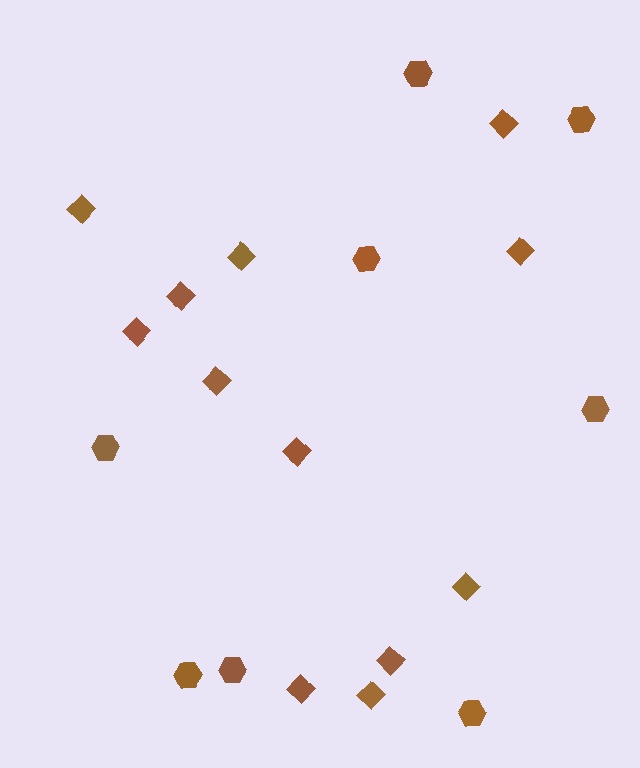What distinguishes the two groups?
There are 2 groups: one group of hexagons (8) and one group of diamonds (12).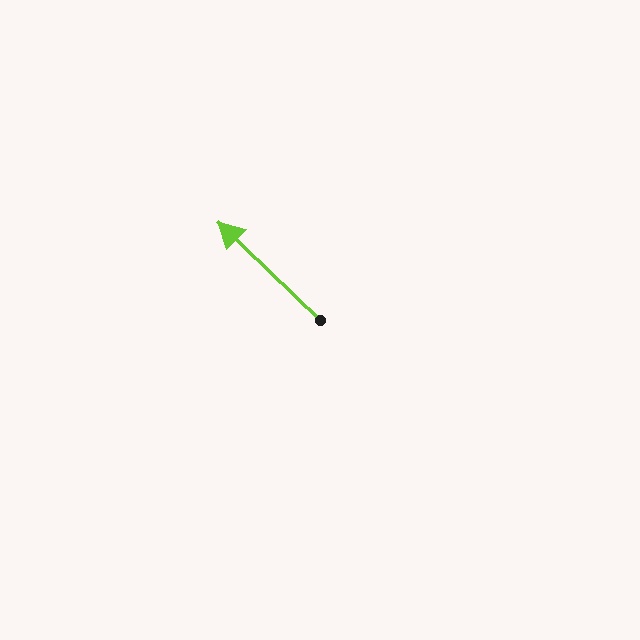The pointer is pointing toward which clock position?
Roughly 10 o'clock.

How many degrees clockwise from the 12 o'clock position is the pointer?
Approximately 314 degrees.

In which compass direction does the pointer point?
Northwest.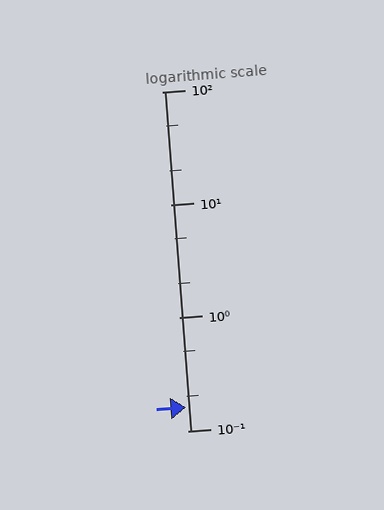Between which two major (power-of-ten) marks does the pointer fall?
The pointer is between 0.1 and 1.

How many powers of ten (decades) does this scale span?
The scale spans 3 decades, from 0.1 to 100.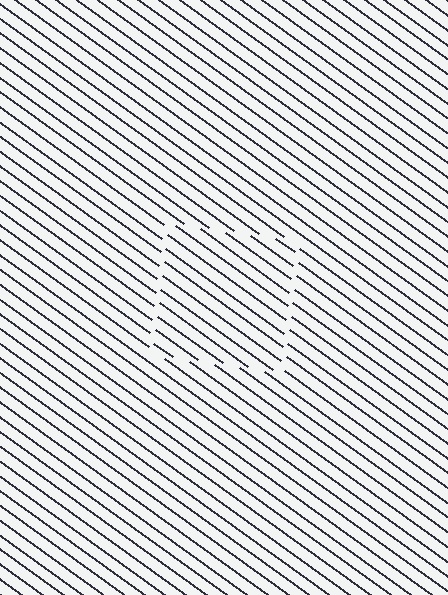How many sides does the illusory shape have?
4 sides — the line-ends trace a square.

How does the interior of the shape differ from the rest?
The interior of the shape contains the same grating, shifted by half a period — the contour is defined by the phase discontinuity where line-ends from the inner and outer gratings abut.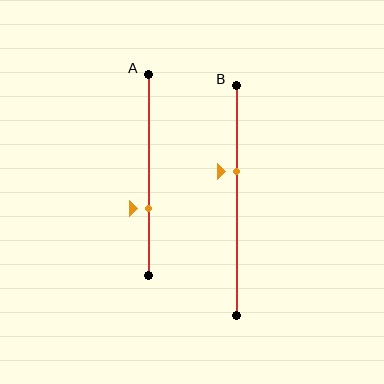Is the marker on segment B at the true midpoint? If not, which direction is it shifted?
No, the marker on segment B is shifted upward by about 13% of the segment length.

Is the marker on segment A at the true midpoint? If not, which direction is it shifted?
No, the marker on segment A is shifted downward by about 17% of the segment length.